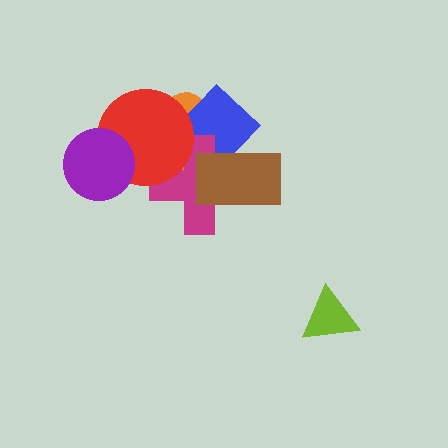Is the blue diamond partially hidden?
Yes, it is partially covered by another shape.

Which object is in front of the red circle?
The purple circle is in front of the red circle.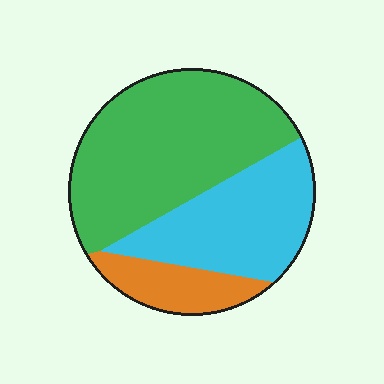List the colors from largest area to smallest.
From largest to smallest: green, cyan, orange.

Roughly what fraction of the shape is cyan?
Cyan takes up between a sixth and a third of the shape.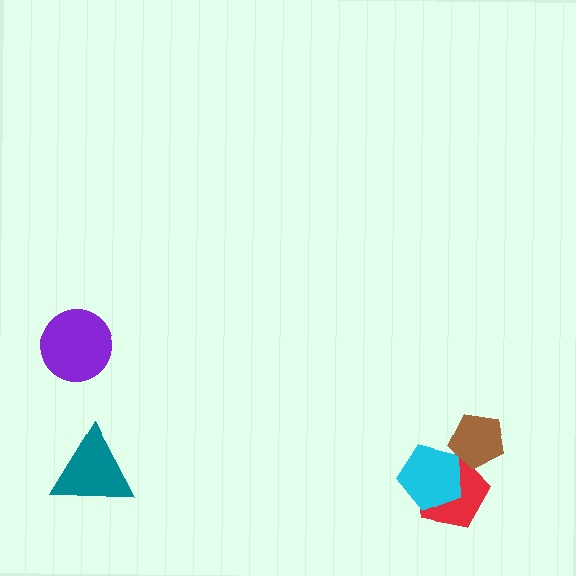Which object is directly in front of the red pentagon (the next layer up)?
The cyan pentagon is directly in front of the red pentagon.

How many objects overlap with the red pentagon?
2 objects overlap with the red pentagon.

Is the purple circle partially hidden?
No, no other shape covers it.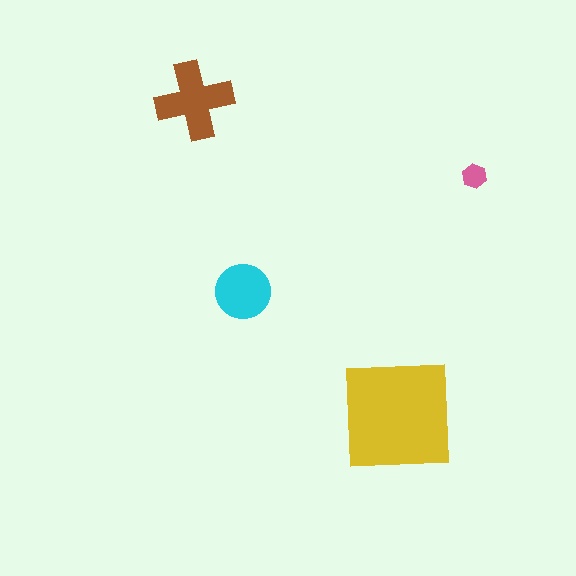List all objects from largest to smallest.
The yellow square, the brown cross, the cyan circle, the pink hexagon.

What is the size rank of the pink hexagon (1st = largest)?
4th.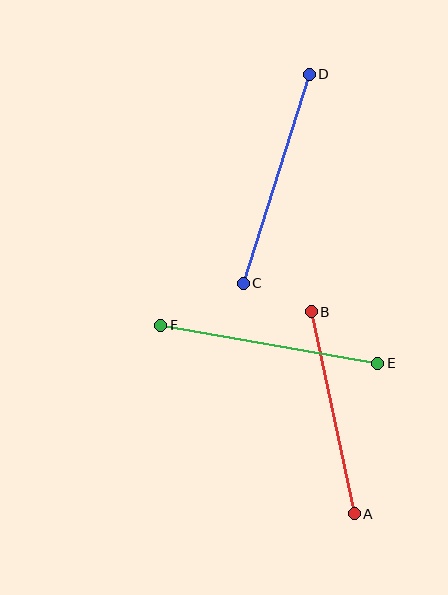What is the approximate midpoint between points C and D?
The midpoint is at approximately (276, 179) pixels.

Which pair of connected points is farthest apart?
Points E and F are farthest apart.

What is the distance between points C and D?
The distance is approximately 219 pixels.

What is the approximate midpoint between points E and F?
The midpoint is at approximately (269, 344) pixels.